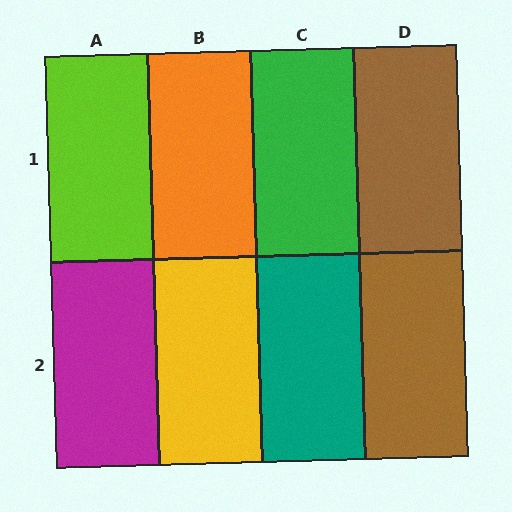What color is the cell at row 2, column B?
Yellow.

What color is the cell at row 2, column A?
Magenta.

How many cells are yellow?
1 cell is yellow.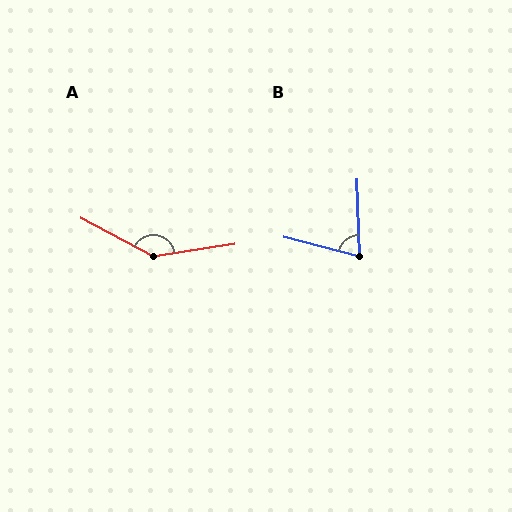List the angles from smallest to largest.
B (74°), A (143°).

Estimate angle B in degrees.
Approximately 74 degrees.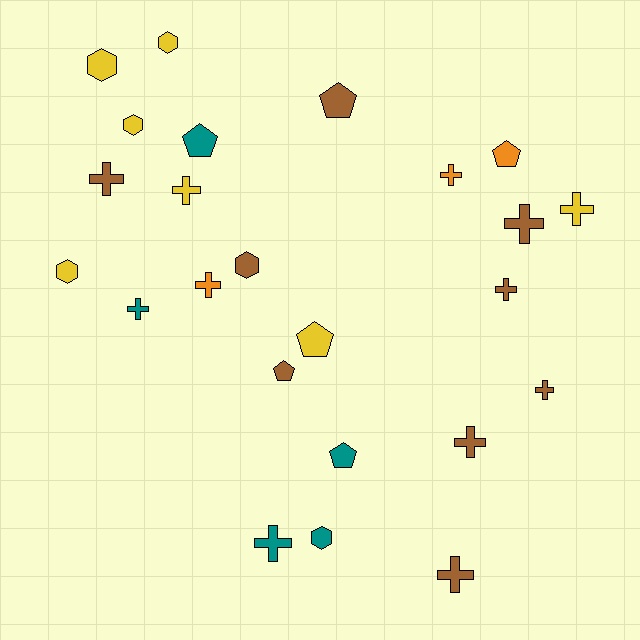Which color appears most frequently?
Brown, with 9 objects.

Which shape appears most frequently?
Cross, with 12 objects.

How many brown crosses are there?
There are 6 brown crosses.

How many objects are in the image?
There are 24 objects.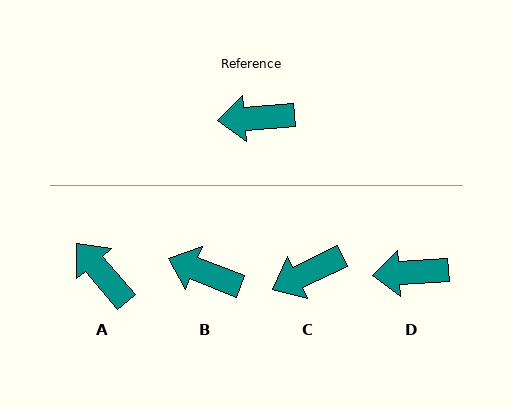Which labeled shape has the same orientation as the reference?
D.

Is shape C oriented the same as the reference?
No, it is off by about 21 degrees.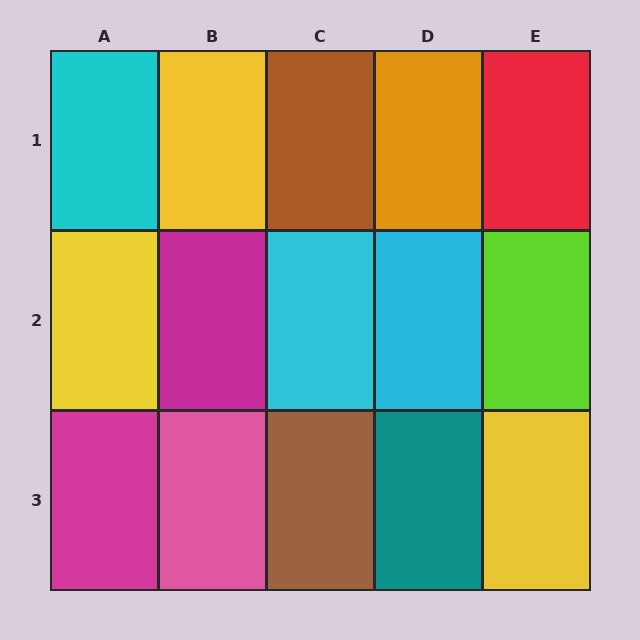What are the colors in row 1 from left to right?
Cyan, yellow, brown, orange, red.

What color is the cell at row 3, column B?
Pink.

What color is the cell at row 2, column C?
Cyan.